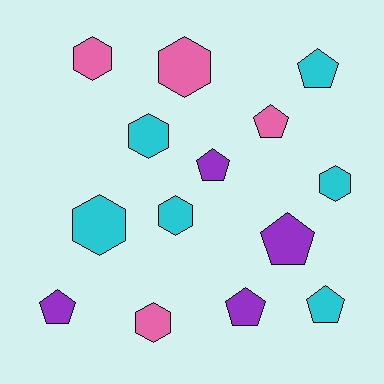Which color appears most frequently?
Cyan, with 6 objects.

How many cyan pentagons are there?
There are 2 cyan pentagons.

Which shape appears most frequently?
Pentagon, with 7 objects.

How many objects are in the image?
There are 14 objects.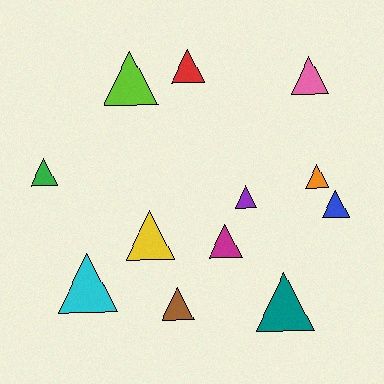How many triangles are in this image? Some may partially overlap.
There are 12 triangles.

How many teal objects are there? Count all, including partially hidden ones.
There is 1 teal object.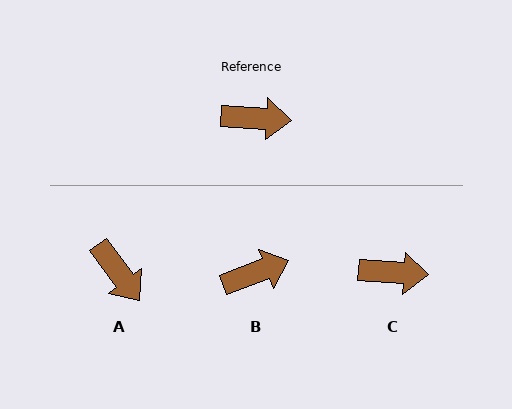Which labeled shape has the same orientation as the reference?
C.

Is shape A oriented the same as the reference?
No, it is off by about 49 degrees.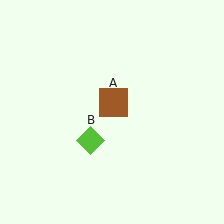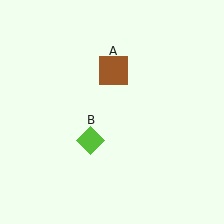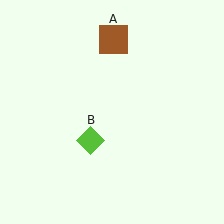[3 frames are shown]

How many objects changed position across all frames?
1 object changed position: brown square (object A).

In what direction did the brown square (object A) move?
The brown square (object A) moved up.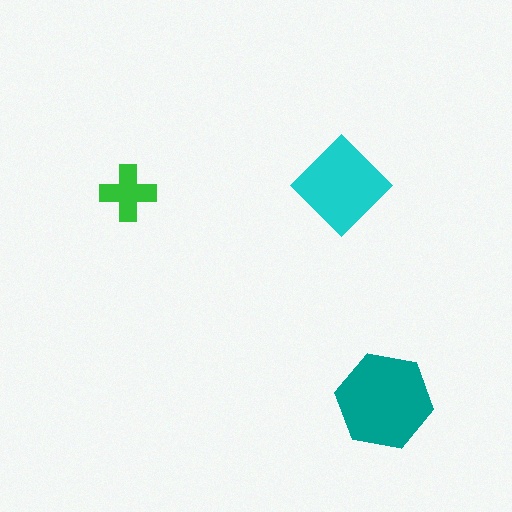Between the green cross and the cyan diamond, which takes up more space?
The cyan diamond.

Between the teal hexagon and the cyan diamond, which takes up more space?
The teal hexagon.